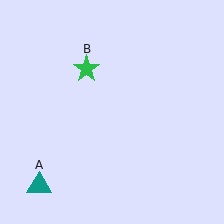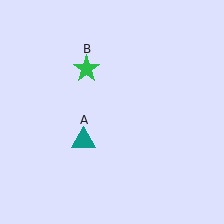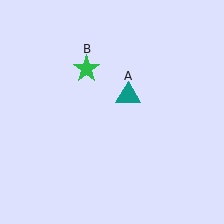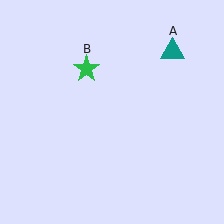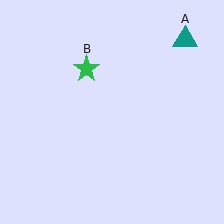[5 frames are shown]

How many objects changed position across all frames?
1 object changed position: teal triangle (object A).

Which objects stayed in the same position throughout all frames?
Green star (object B) remained stationary.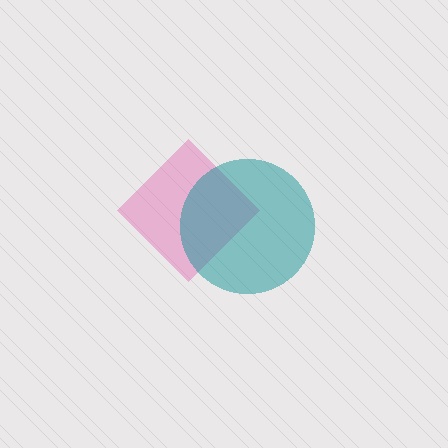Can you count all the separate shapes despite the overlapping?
Yes, there are 2 separate shapes.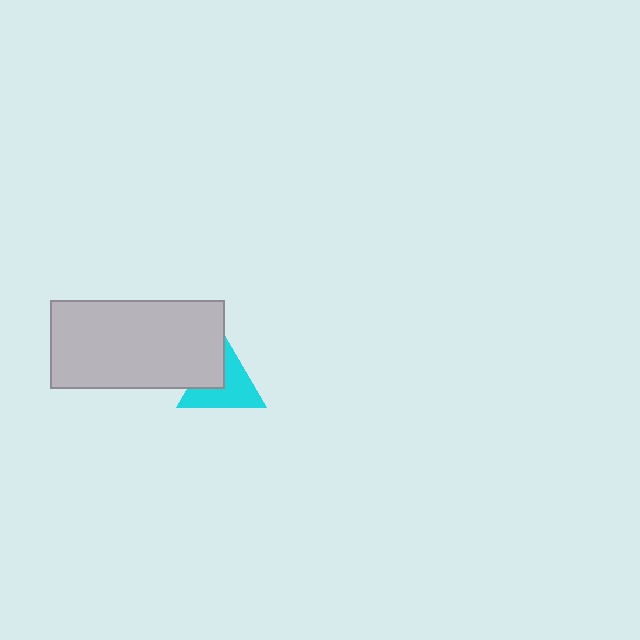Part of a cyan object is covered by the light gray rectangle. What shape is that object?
It is a triangle.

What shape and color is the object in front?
The object in front is a light gray rectangle.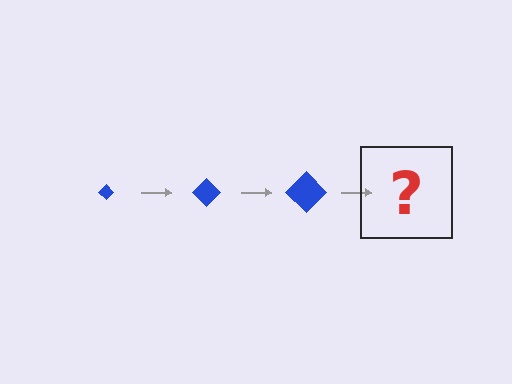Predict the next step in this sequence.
The next step is a blue diamond, larger than the previous one.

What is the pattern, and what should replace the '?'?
The pattern is that the diamond gets progressively larger each step. The '?' should be a blue diamond, larger than the previous one.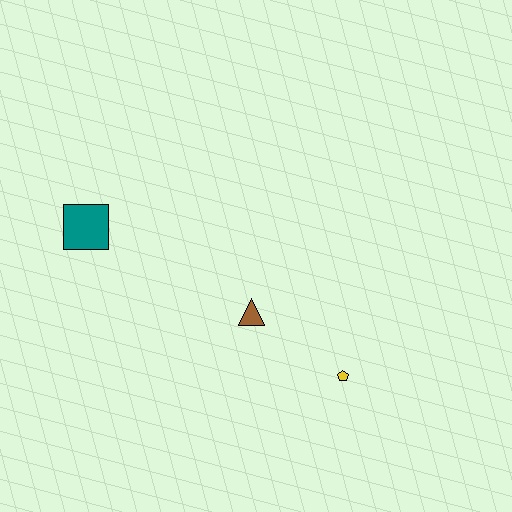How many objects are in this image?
There are 3 objects.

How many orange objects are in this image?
There are no orange objects.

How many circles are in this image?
There are no circles.